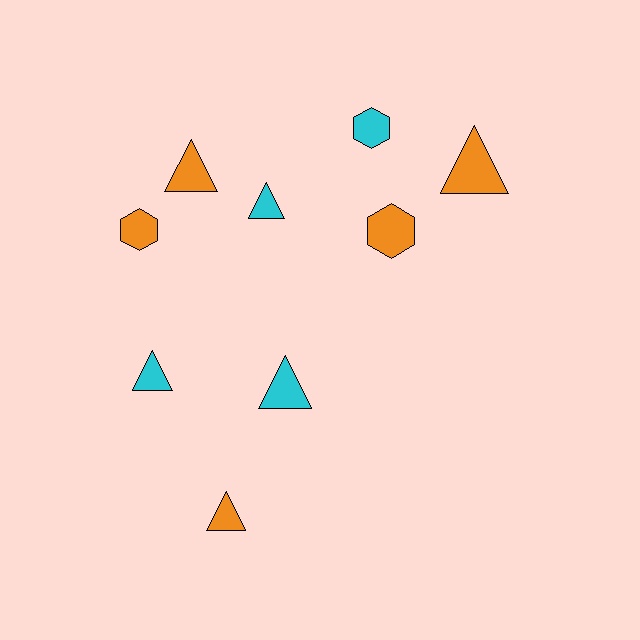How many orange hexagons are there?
There are 2 orange hexagons.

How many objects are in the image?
There are 9 objects.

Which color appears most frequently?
Orange, with 5 objects.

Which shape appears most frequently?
Triangle, with 6 objects.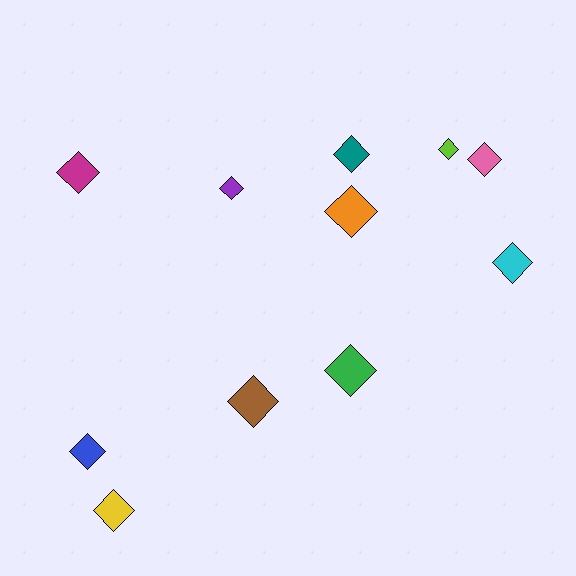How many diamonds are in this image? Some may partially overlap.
There are 11 diamonds.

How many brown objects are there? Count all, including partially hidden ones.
There is 1 brown object.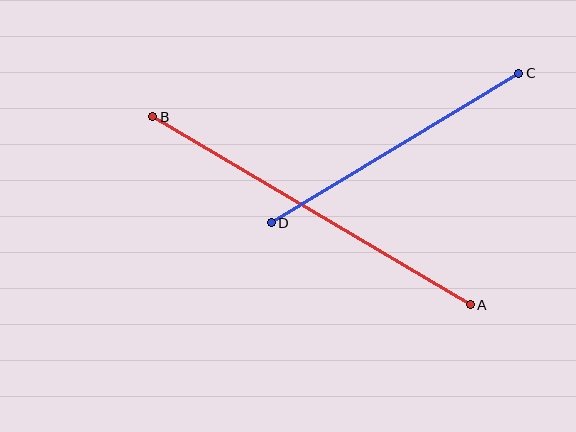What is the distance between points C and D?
The distance is approximately 289 pixels.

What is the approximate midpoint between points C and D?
The midpoint is at approximately (395, 148) pixels.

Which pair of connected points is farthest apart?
Points A and B are farthest apart.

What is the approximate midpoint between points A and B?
The midpoint is at approximately (311, 211) pixels.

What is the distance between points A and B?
The distance is approximately 369 pixels.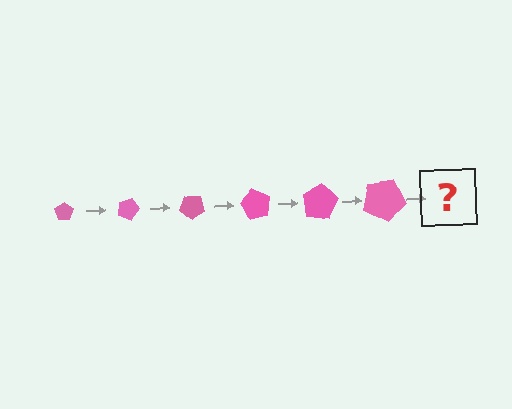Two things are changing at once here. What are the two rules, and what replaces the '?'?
The two rules are that the pentagon grows larger each step and it rotates 20 degrees each step. The '?' should be a pentagon, larger than the previous one and rotated 120 degrees from the start.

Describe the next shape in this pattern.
It should be a pentagon, larger than the previous one and rotated 120 degrees from the start.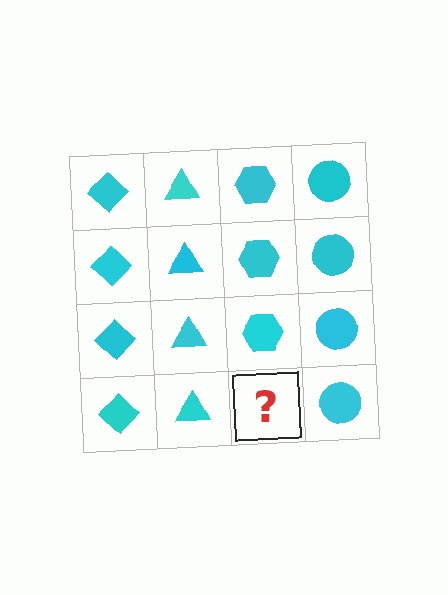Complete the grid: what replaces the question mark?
The question mark should be replaced with a cyan hexagon.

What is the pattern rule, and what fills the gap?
The rule is that each column has a consistent shape. The gap should be filled with a cyan hexagon.